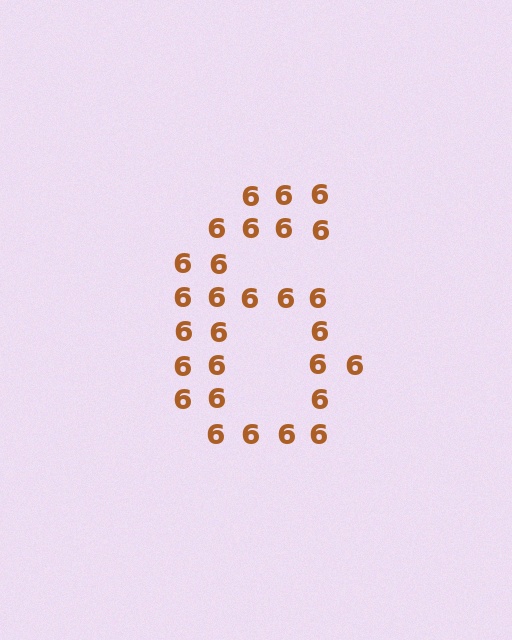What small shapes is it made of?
It is made of small digit 6's.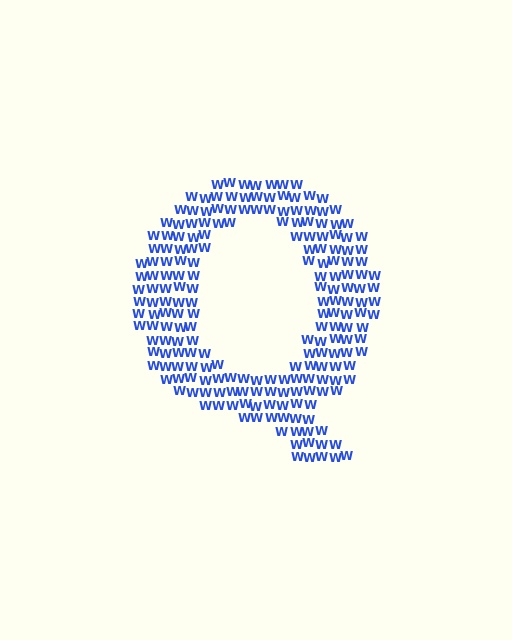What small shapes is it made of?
It is made of small letter W's.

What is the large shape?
The large shape is the letter Q.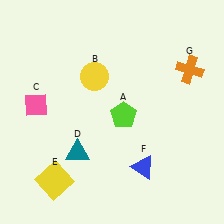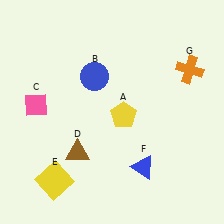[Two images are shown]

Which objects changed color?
A changed from lime to yellow. B changed from yellow to blue. D changed from teal to brown.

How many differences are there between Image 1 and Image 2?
There are 3 differences between the two images.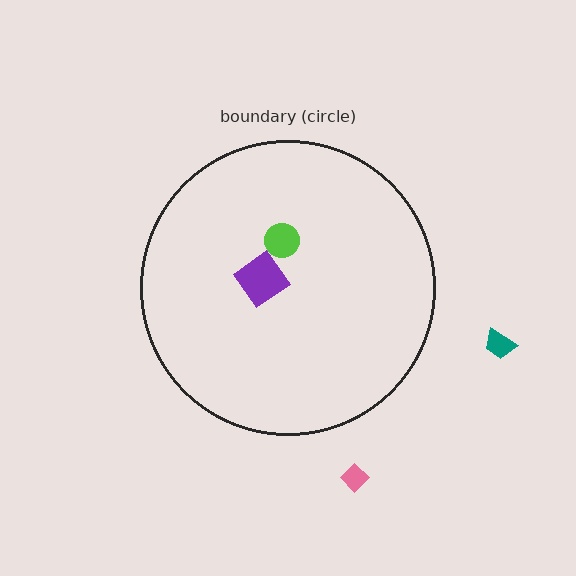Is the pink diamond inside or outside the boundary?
Outside.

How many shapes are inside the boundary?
2 inside, 2 outside.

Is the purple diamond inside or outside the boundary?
Inside.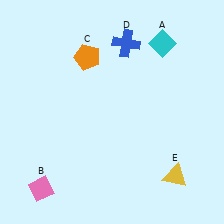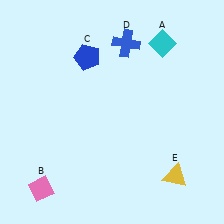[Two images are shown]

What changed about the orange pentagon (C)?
In Image 1, C is orange. In Image 2, it changed to blue.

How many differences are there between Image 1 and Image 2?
There is 1 difference between the two images.